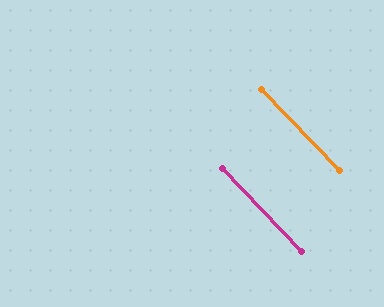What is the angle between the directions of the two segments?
Approximately 0 degrees.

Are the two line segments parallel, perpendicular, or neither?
Parallel — their directions differ by only 0.2°.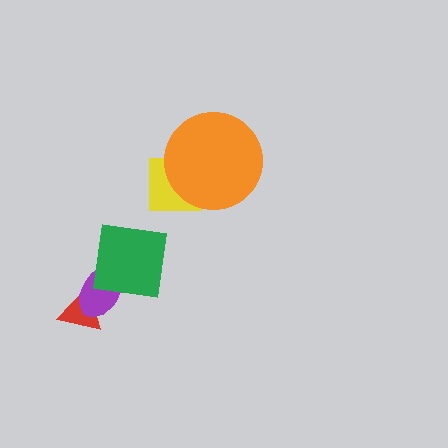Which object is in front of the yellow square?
The orange circle is in front of the yellow square.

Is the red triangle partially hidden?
Yes, it is partially covered by another shape.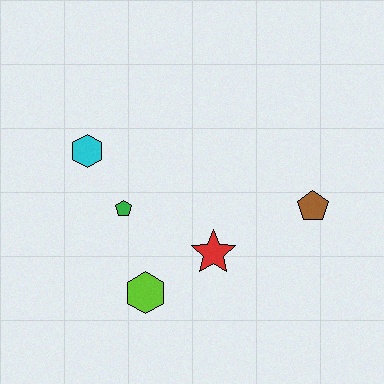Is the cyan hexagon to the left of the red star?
Yes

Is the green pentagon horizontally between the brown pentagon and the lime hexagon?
No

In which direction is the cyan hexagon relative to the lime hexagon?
The cyan hexagon is above the lime hexagon.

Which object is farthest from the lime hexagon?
The brown pentagon is farthest from the lime hexagon.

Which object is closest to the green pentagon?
The cyan hexagon is closest to the green pentagon.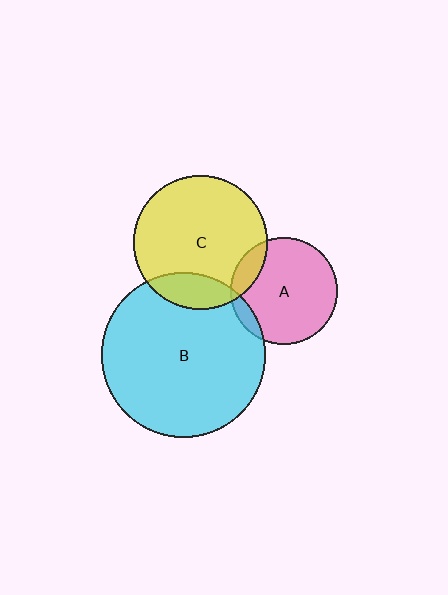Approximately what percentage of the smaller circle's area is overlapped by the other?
Approximately 10%.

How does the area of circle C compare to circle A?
Approximately 1.6 times.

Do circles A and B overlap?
Yes.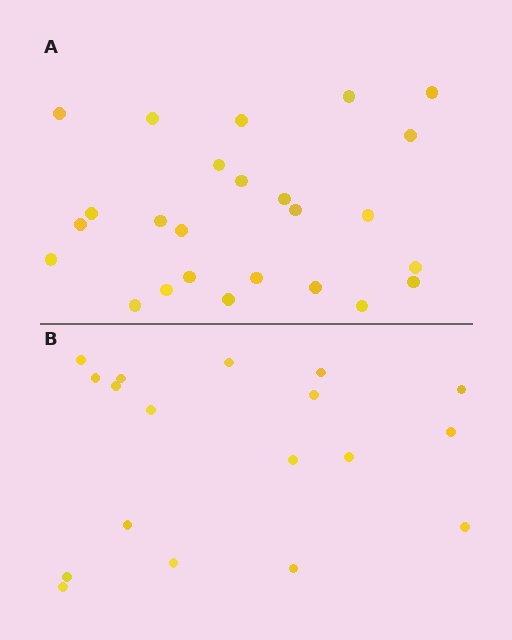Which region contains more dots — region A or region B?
Region A (the top region) has more dots.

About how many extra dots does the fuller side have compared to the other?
Region A has roughly 8 or so more dots than region B.